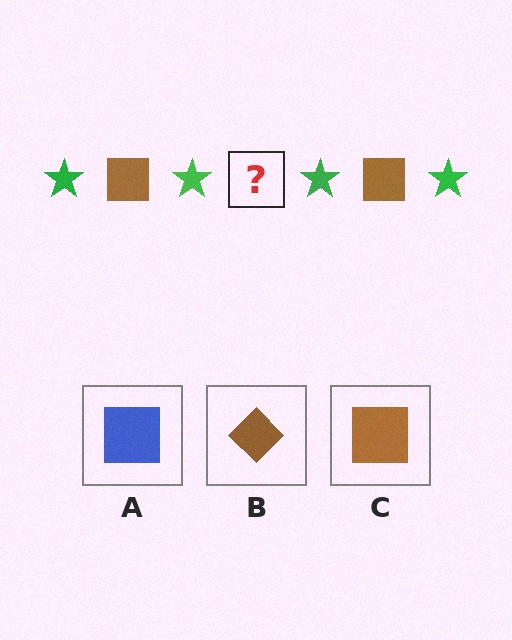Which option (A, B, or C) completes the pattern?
C.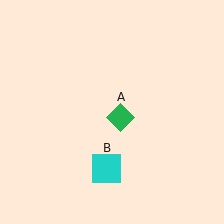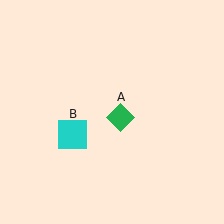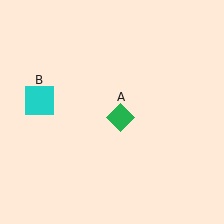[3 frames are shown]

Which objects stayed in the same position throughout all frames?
Green diamond (object A) remained stationary.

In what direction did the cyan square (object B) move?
The cyan square (object B) moved up and to the left.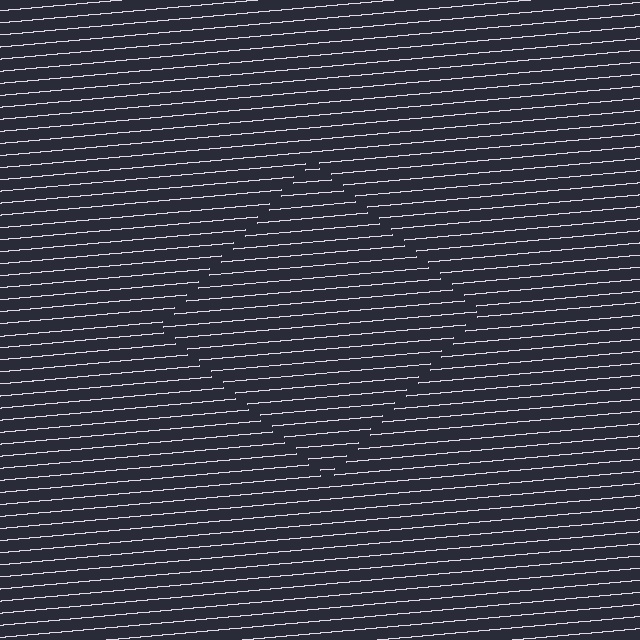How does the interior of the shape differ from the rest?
The interior of the shape contains the same grating, shifted by half a period — the contour is defined by the phase discontinuity where line-ends from the inner and outer gratings abut.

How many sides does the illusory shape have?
4 sides — the line-ends trace a square.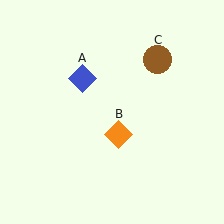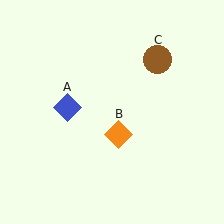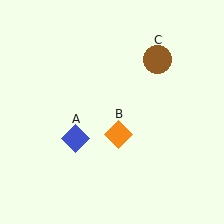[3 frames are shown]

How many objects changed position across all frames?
1 object changed position: blue diamond (object A).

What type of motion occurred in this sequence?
The blue diamond (object A) rotated counterclockwise around the center of the scene.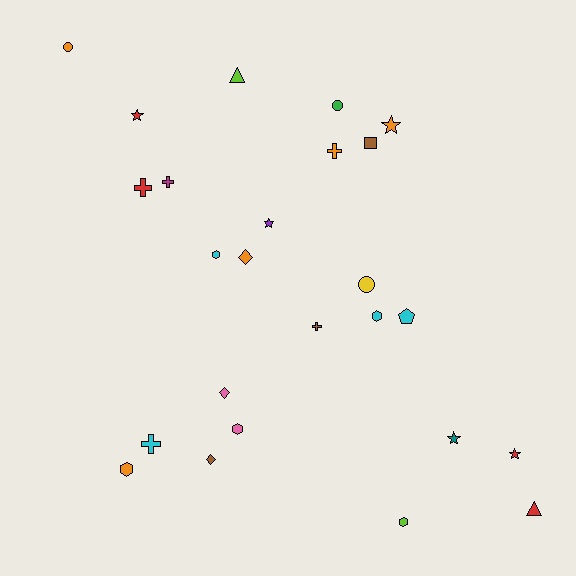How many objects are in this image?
There are 25 objects.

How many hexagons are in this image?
There are 5 hexagons.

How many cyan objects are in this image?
There are 4 cyan objects.